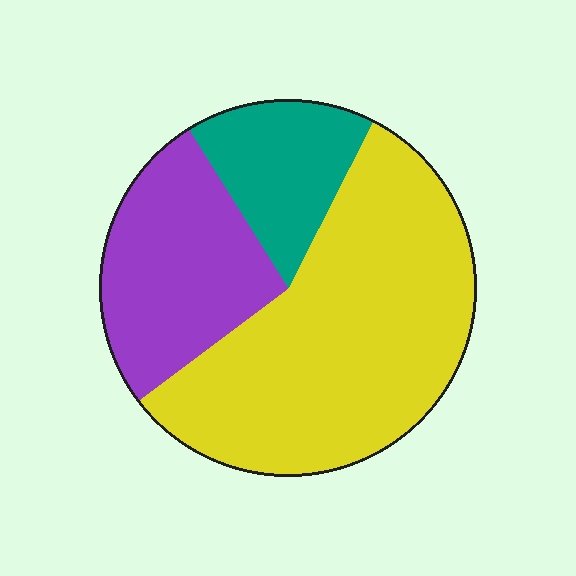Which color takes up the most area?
Yellow, at roughly 55%.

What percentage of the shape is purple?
Purple covers 27% of the shape.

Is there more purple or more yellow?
Yellow.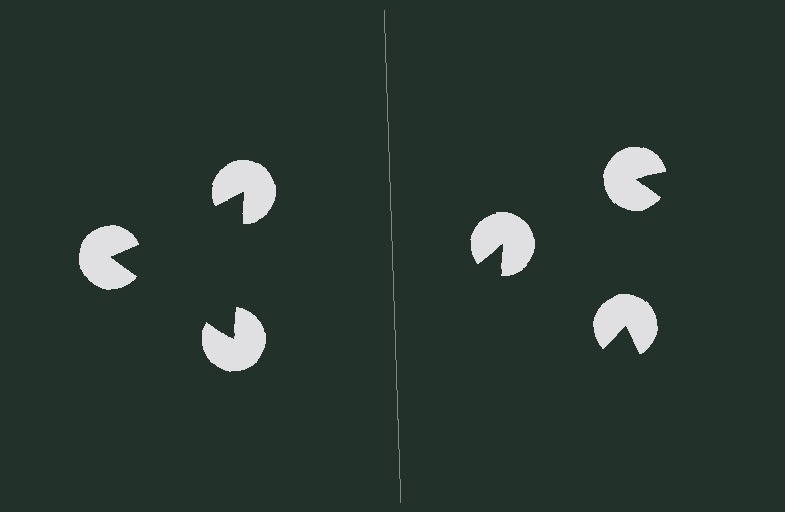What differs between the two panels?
The pac-man discs are positioned identically on both sides; only the wedge orientations differ. On the left they align to a triangle; on the right they are misaligned.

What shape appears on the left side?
An illusory triangle.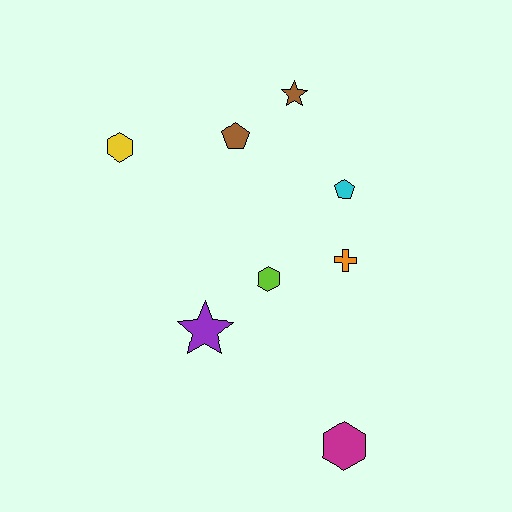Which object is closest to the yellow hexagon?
The brown pentagon is closest to the yellow hexagon.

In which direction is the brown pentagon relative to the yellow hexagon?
The brown pentagon is to the right of the yellow hexagon.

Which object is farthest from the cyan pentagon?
The magenta hexagon is farthest from the cyan pentagon.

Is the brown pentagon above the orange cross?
Yes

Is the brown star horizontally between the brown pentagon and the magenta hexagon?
Yes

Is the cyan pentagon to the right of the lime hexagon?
Yes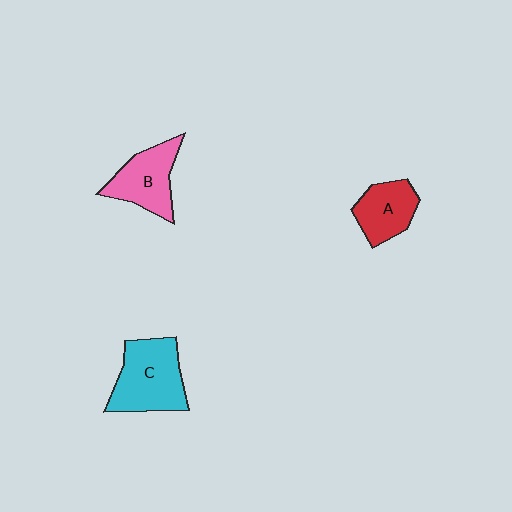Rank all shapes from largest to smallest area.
From largest to smallest: C (cyan), B (pink), A (red).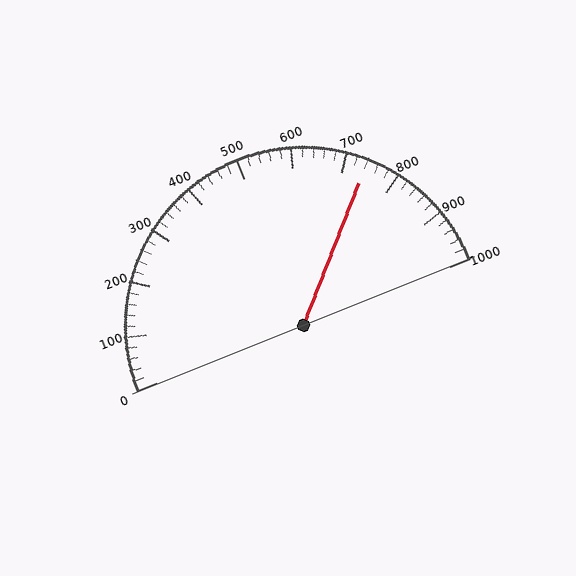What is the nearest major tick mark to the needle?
The nearest major tick mark is 700.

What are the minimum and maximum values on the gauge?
The gauge ranges from 0 to 1000.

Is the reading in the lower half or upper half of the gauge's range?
The reading is in the upper half of the range (0 to 1000).